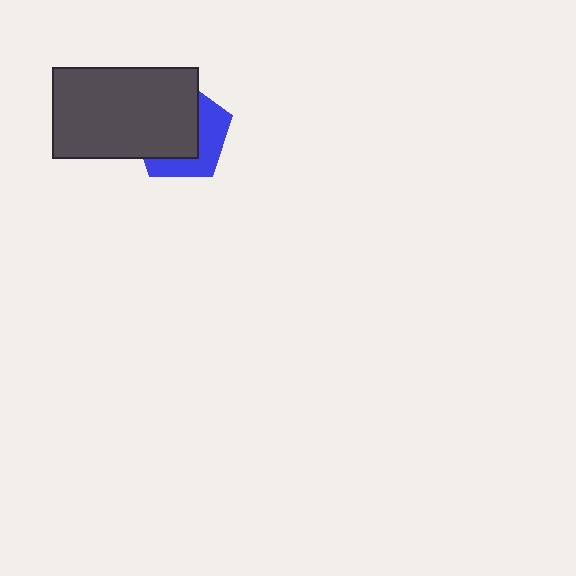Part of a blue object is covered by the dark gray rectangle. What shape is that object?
It is a pentagon.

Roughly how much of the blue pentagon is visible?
A small part of it is visible (roughly 39%).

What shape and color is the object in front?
The object in front is a dark gray rectangle.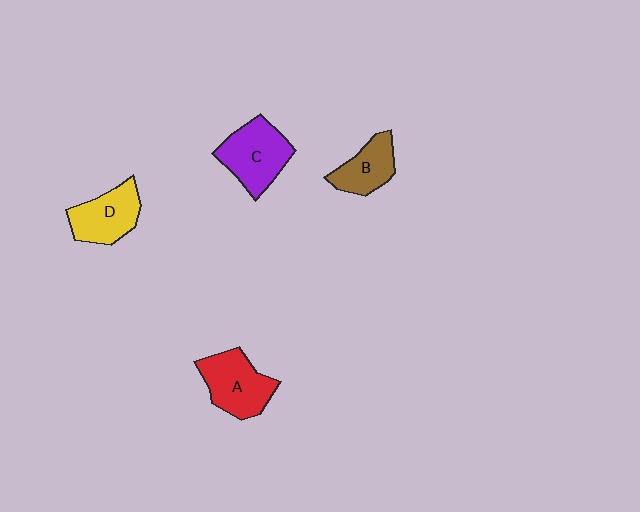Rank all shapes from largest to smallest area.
From largest to smallest: C (purple), A (red), D (yellow), B (brown).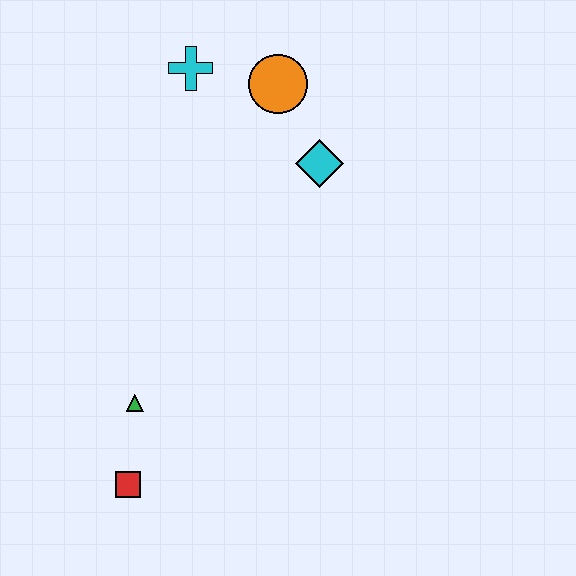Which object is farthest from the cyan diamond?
The red square is farthest from the cyan diamond.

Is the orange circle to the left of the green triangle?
No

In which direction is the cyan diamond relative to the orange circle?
The cyan diamond is below the orange circle.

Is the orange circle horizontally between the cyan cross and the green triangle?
No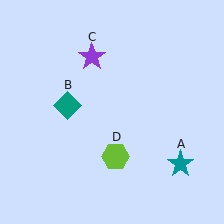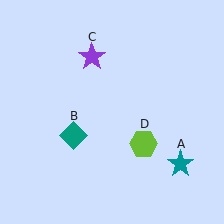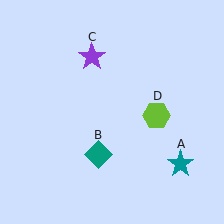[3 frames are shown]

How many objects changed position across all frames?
2 objects changed position: teal diamond (object B), lime hexagon (object D).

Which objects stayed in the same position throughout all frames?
Teal star (object A) and purple star (object C) remained stationary.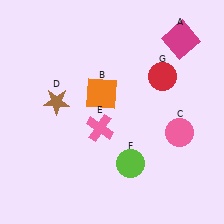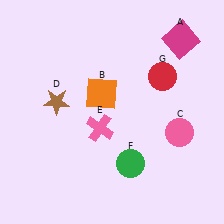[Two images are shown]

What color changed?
The circle (F) changed from lime in Image 1 to green in Image 2.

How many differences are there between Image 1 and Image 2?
There is 1 difference between the two images.